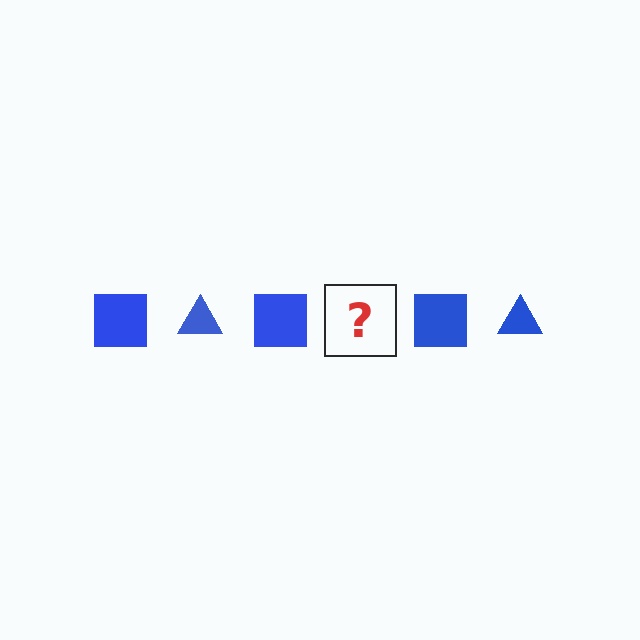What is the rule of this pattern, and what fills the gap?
The rule is that the pattern cycles through square, triangle shapes in blue. The gap should be filled with a blue triangle.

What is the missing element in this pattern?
The missing element is a blue triangle.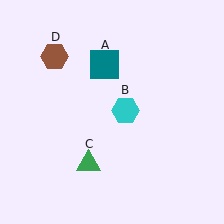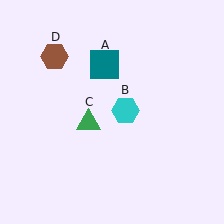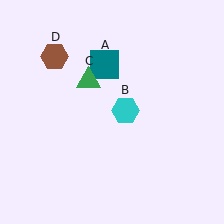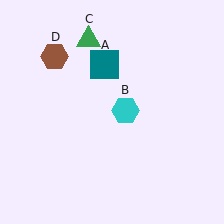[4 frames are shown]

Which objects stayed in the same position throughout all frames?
Teal square (object A) and cyan hexagon (object B) and brown hexagon (object D) remained stationary.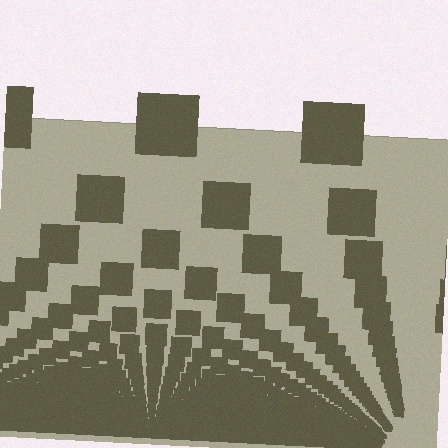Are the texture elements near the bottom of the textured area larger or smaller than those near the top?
Smaller. The gradient is inverted — elements near the bottom are smaller and denser.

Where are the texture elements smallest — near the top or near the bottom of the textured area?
Near the bottom.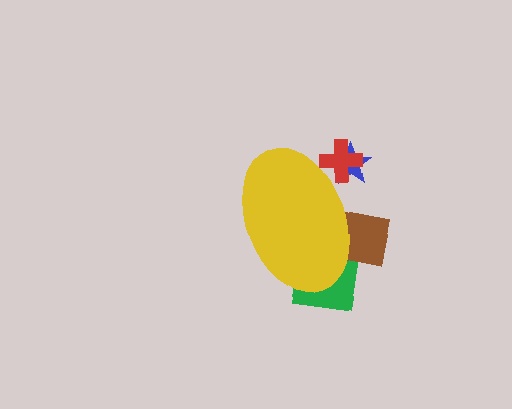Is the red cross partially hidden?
Yes, the red cross is partially hidden behind the yellow ellipse.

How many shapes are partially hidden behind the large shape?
4 shapes are partially hidden.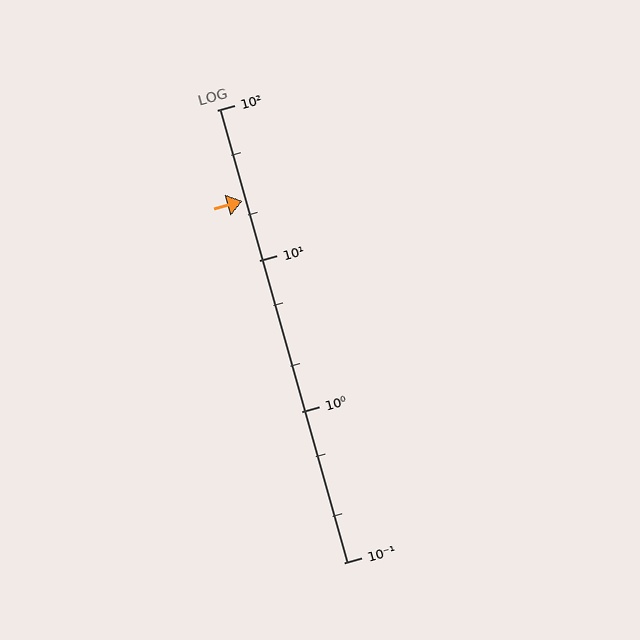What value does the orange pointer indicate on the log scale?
The pointer indicates approximately 25.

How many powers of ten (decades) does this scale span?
The scale spans 3 decades, from 0.1 to 100.